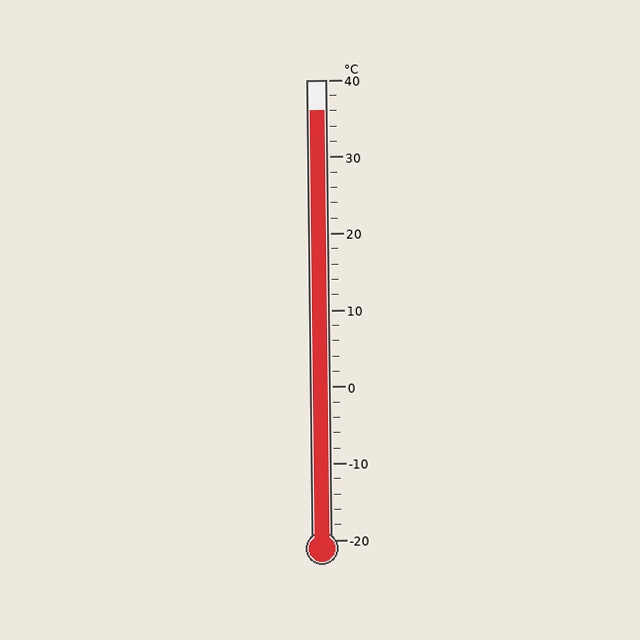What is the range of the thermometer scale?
The thermometer scale ranges from -20°C to 40°C.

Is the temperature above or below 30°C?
The temperature is above 30°C.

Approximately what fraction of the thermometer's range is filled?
The thermometer is filled to approximately 95% of its range.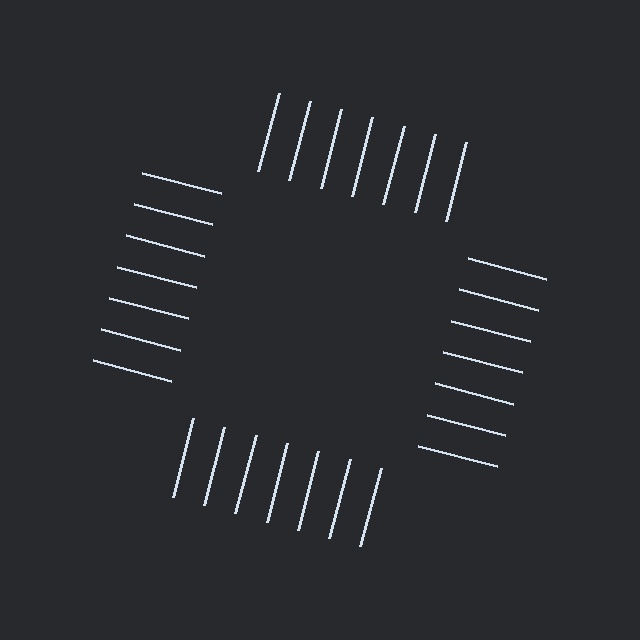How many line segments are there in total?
28 — 7 along each of the 4 edges.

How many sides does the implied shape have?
4 sides — the line-ends trace a square.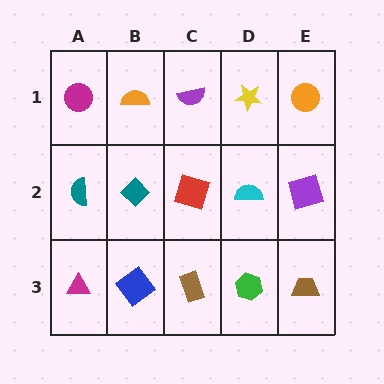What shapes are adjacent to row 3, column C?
A red square (row 2, column C), a blue diamond (row 3, column B), a green hexagon (row 3, column D).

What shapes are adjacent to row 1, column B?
A teal diamond (row 2, column B), a magenta circle (row 1, column A), a purple semicircle (row 1, column C).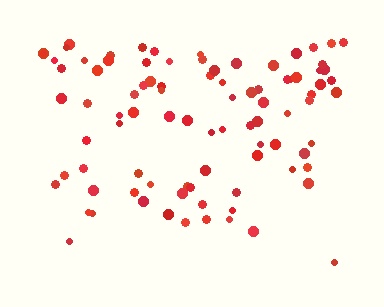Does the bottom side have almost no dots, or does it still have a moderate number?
Still a moderate number, just noticeably fewer than the top.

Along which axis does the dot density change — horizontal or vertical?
Vertical.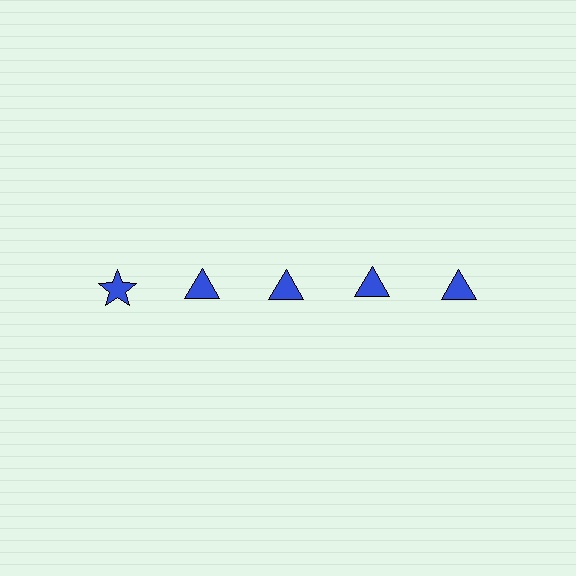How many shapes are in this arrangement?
There are 5 shapes arranged in a grid pattern.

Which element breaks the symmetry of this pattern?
The blue star in the top row, leftmost column breaks the symmetry. All other shapes are blue triangles.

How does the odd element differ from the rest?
It has a different shape: star instead of triangle.